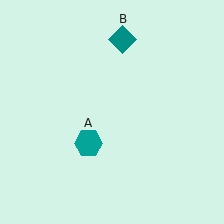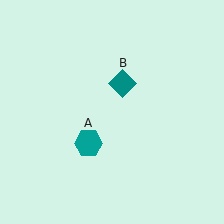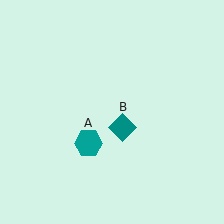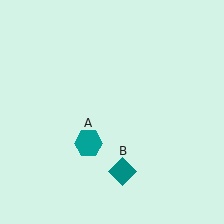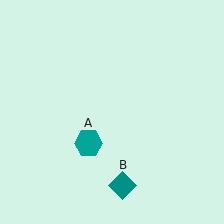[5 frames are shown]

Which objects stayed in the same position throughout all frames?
Teal hexagon (object A) remained stationary.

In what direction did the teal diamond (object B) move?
The teal diamond (object B) moved down.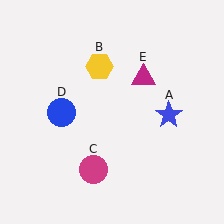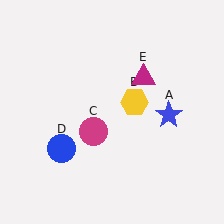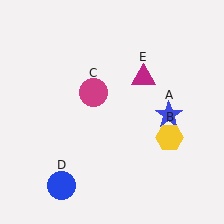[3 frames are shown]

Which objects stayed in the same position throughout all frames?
Blue star (object A) and magenta triangle (object E) remained stationary.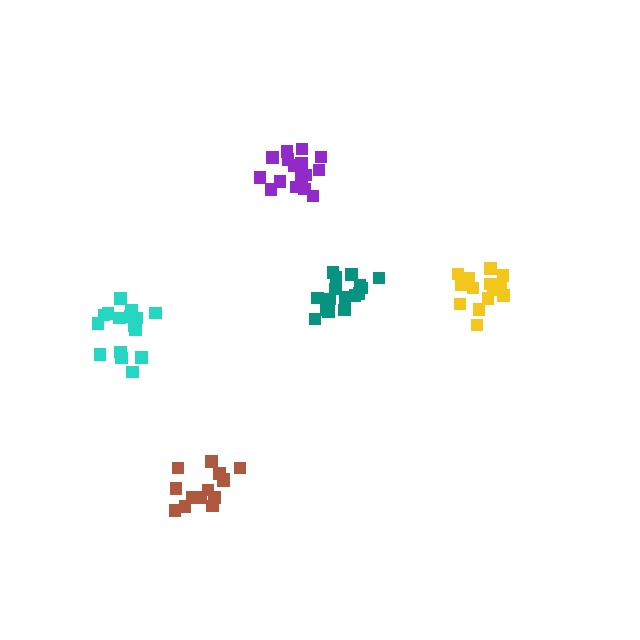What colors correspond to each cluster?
The clusters are colored: cyan, teal, yellow, brown, purple.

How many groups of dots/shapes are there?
There are 5 groups.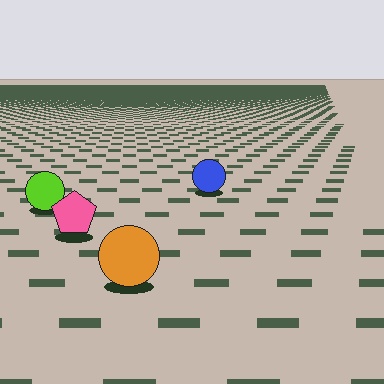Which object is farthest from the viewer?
The blue circle is farthest from the viewer. It appears smaller and the ground texture around it is denser.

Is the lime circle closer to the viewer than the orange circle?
No. The orange circle is closer — you can tell from the texture gradient: the ground texture is coarser near it.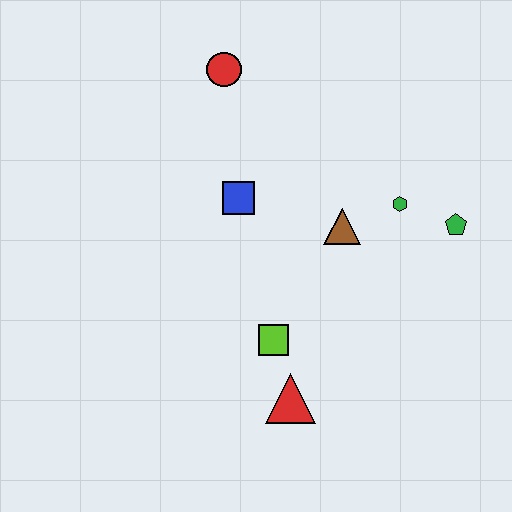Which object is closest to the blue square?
The brown triangle is closest to the blue square.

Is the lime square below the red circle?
Yes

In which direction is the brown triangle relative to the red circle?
The brown triangle is below the red circle.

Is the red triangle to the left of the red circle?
No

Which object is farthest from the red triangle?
The red circle is farthest from the red triangle.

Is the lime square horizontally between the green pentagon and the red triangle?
No